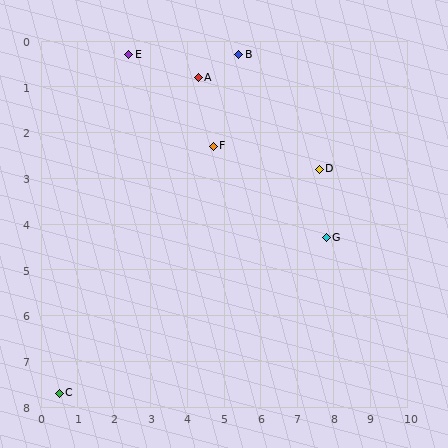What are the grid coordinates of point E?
Point E is at approximately (2.4, 0.3).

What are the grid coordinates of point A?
Point A is at approximately (4.3, 0.8).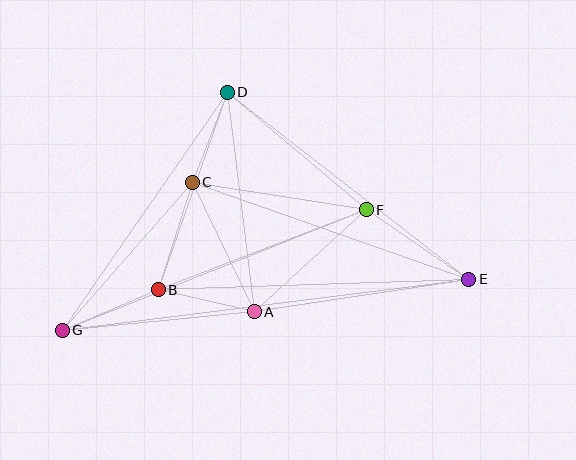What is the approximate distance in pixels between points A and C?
The distance between A and C is approximately 144 pixels.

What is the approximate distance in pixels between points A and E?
The distance between A and E is approximately 217 pixels.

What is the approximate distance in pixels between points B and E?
The distance between B and E is approximately 311 pixels.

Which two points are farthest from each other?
Points E and G are farthest from each other.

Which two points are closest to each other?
Points C and D are closest to each other.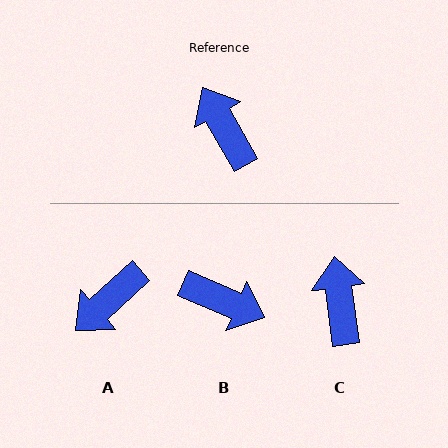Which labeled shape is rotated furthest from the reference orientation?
B, about 142 degrees away.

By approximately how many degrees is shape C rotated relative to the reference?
Approximately 22 degrees clockwise.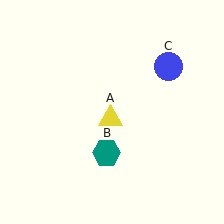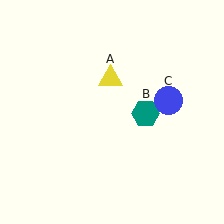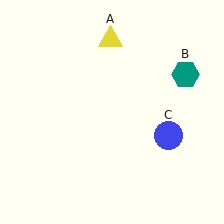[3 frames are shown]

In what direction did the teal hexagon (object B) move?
The teal hexagon (object B) moved up and to the right.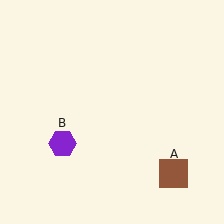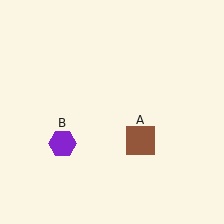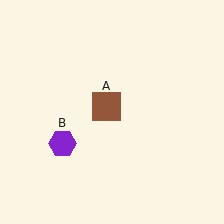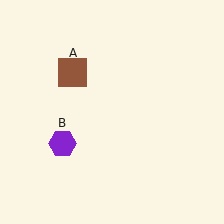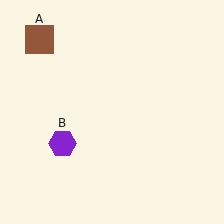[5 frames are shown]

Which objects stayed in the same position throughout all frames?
Purple hexagon (object B) remained stationary.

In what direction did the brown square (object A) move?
The brown square (object A) moved up and to the left.